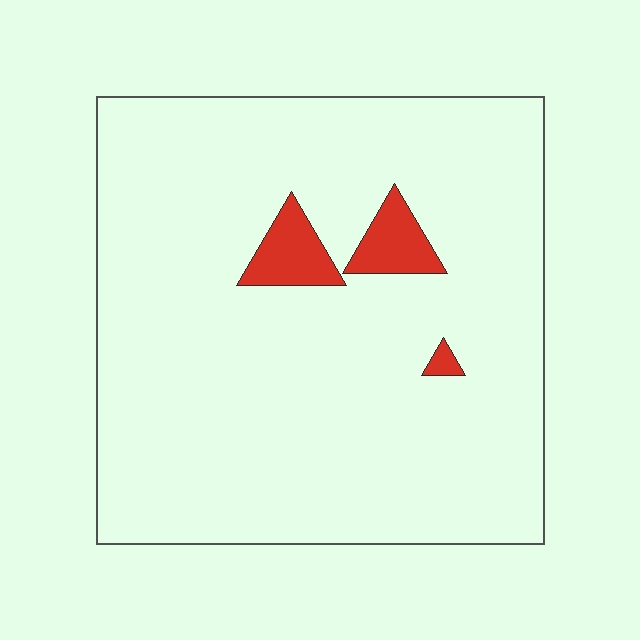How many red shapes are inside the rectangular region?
3.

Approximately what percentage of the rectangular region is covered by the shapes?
Approximately 5%.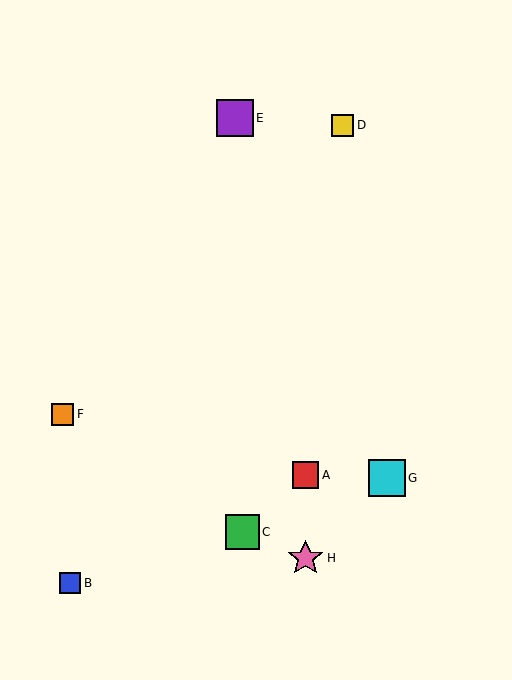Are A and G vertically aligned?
No, A is at x≈305 and G is at x≈387.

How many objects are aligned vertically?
2 objects (A, H) are aligned vertically.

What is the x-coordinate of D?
Object D is at x≈343.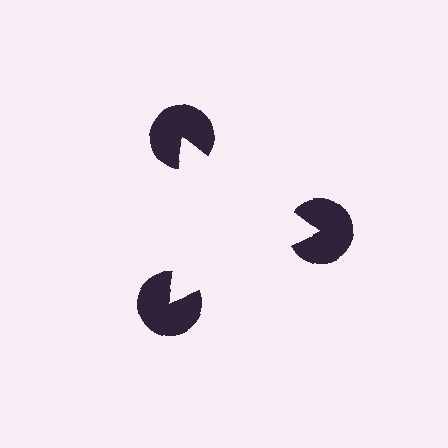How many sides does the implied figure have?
3 sides.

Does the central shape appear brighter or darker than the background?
It typically appears slightly brighter than the background, even though no actual brightness change is drawn.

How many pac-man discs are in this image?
There are 3 — one at each vertex of the illusory triangle.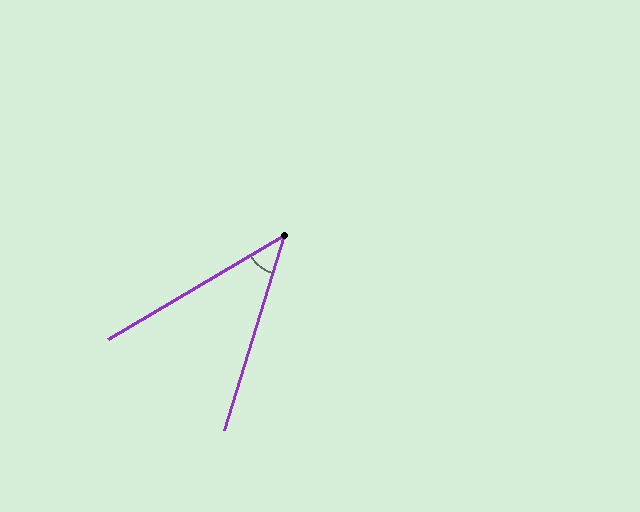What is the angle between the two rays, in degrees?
Approximately 42 degrees.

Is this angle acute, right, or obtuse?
It is acute.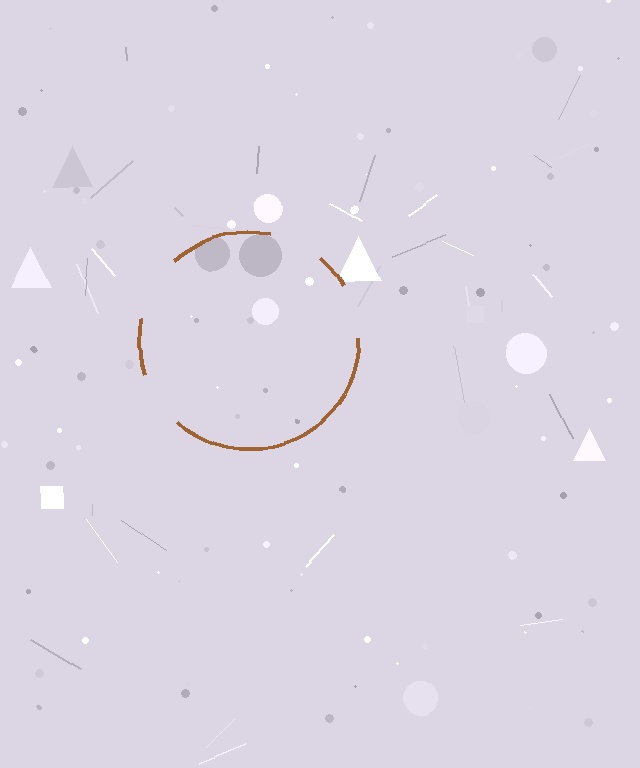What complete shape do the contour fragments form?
The contour fragments form a circle.